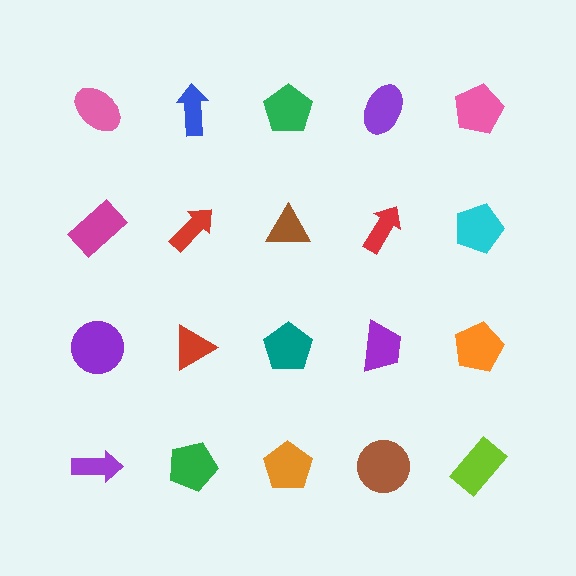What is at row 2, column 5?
A cyan pentagon.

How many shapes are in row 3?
5 shapes.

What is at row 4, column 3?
An orange pentagon.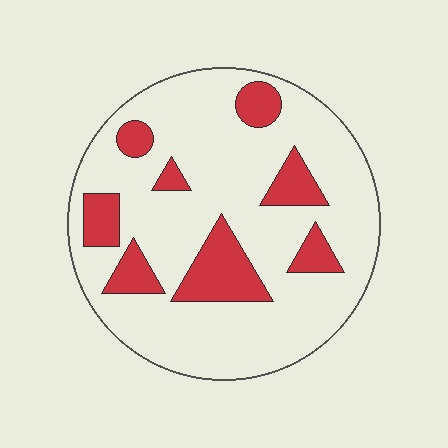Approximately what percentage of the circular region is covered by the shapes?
Approximately 20%.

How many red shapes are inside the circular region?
8.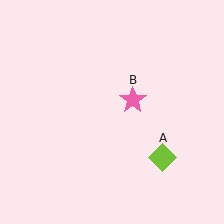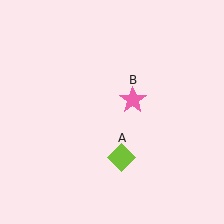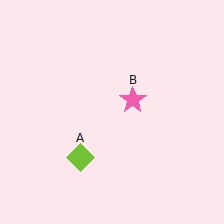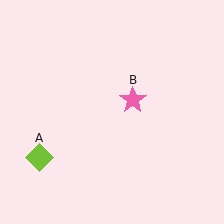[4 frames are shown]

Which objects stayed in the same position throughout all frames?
Pink star (object B) remained stationary.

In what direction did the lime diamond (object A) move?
The lime diamond (object A) moved left.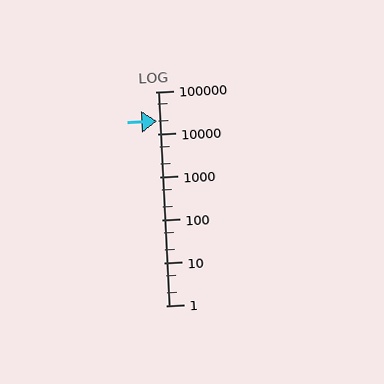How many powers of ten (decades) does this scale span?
The scale spans 5 decades, from 1 to 100000.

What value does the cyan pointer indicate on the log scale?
The pointer indicates approximately 20000.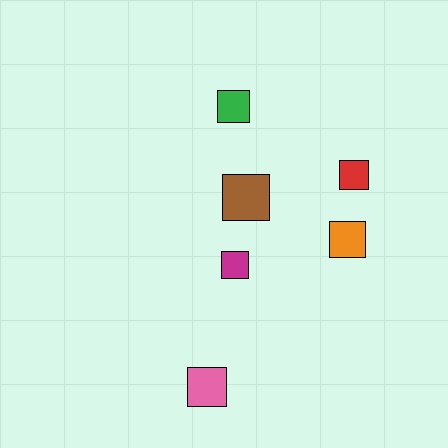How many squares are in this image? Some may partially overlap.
There are 6 squares.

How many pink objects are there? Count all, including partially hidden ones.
There is 1 pink object.